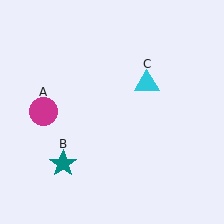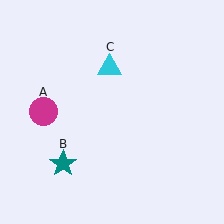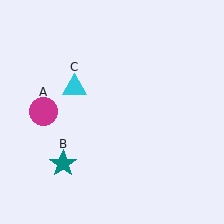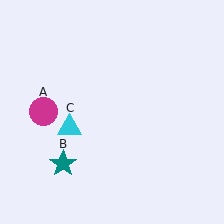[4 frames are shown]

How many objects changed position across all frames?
1 object changed position: cyan triangle (object C).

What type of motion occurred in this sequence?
The cyan triangle (object C) rotated counterclockwise around the center of the scene.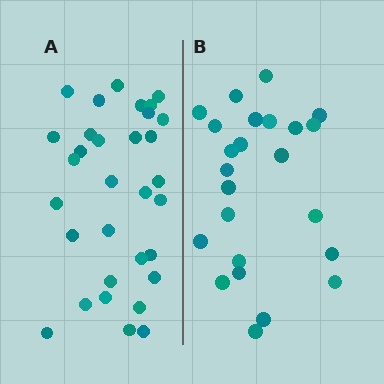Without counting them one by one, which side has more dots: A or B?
Region A (the left region) has more dots.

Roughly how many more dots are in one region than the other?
Region A has roughly 8 or so more dots than region B.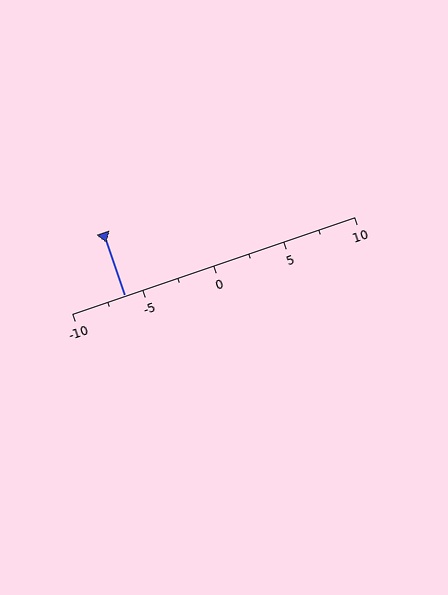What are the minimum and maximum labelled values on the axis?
The axis runs from -10 to 10.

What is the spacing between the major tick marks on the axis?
The major ticks are spaced 5 apart.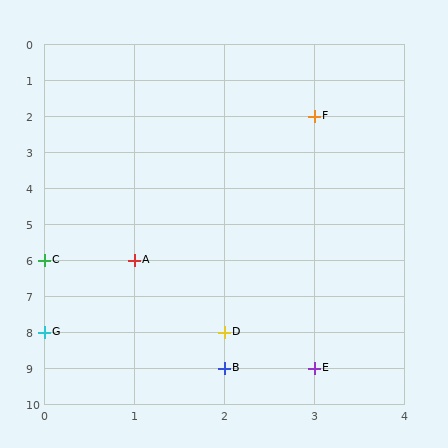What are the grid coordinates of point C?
Point C is at grid coordinates (0, 6).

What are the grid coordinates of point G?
Point G is at grid coordinates (0, 8).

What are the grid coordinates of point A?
Point A is at grid coordinates (1, 6).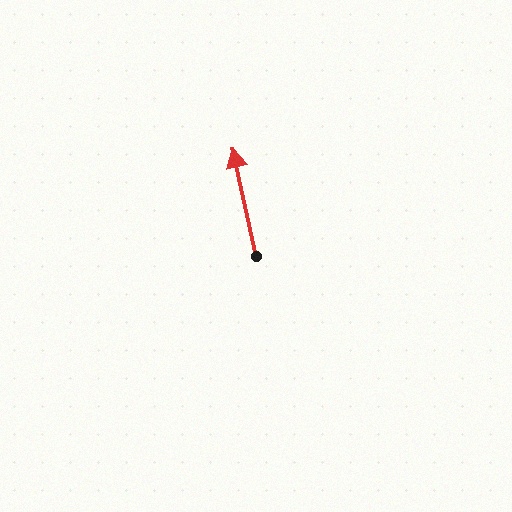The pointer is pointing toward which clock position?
Roughly 12 o'clock.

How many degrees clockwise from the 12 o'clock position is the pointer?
Approximately 348 degrees.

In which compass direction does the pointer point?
North.